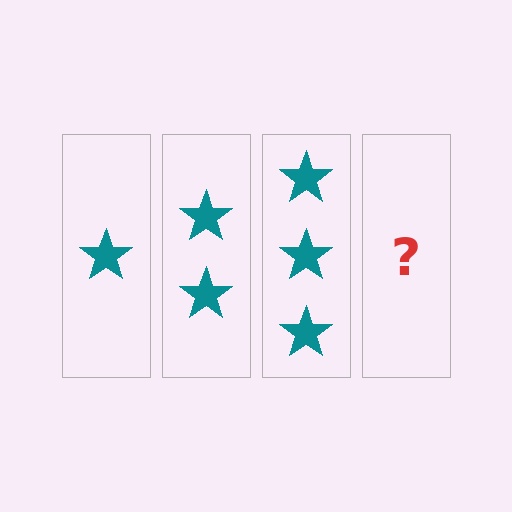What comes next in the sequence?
The next element should be 4 stars.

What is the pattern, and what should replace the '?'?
The pattern is that each step adds one more star. The '?' should be 4 stars.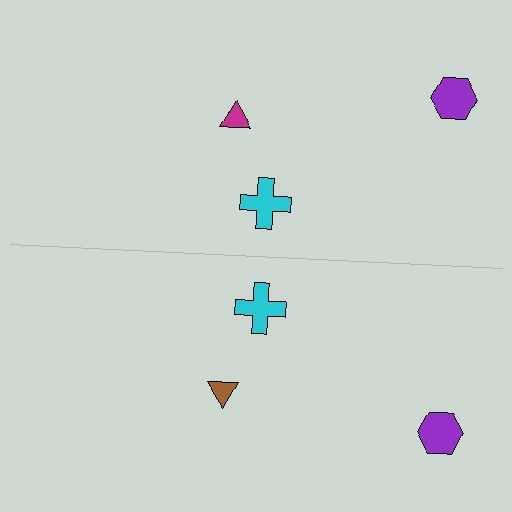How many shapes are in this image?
There are 6 shapes in this image.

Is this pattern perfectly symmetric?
No, the pattern is not perfectly symmetric. The brown triangle on the bottom side breaks the symmetry — its mirror counterpart is magenta.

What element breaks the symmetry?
The brown triangle on the bottom side breaks the symmetry — its mirror counterpart is magenta.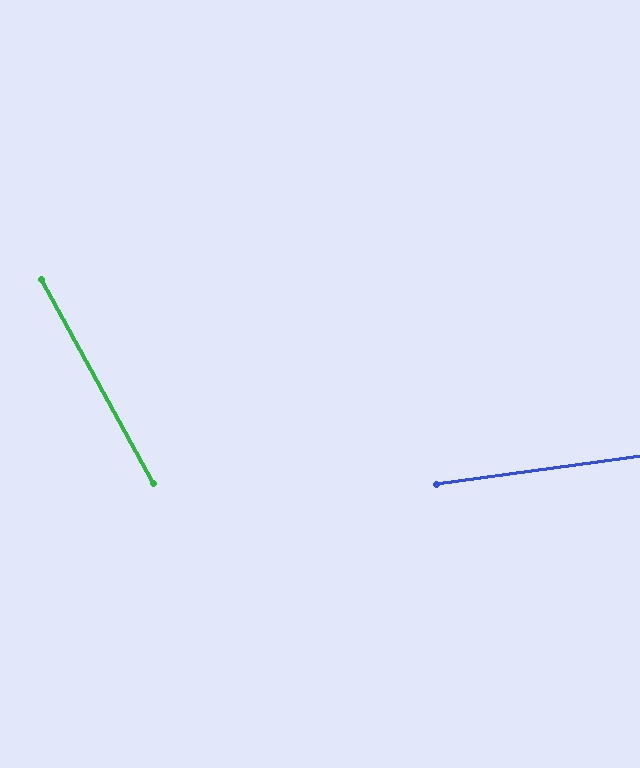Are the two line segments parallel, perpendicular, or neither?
Neither parallel nor perpendicular — they differ by about 69°.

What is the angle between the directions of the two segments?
Approximately 69 degrees.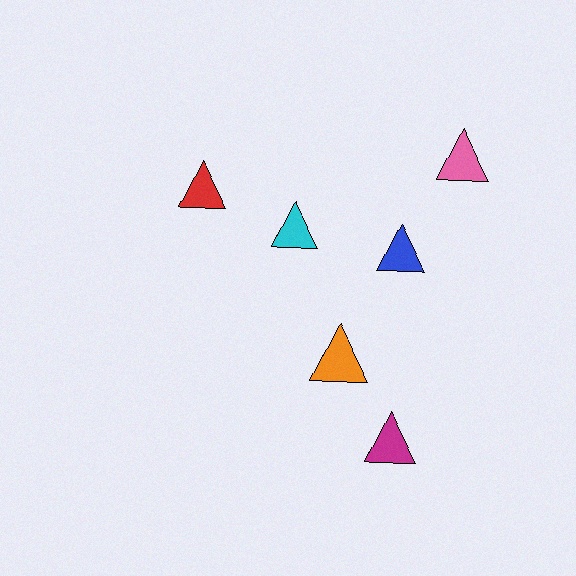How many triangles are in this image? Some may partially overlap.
There are 6 triangles.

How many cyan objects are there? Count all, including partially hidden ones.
There is 1 cyan object.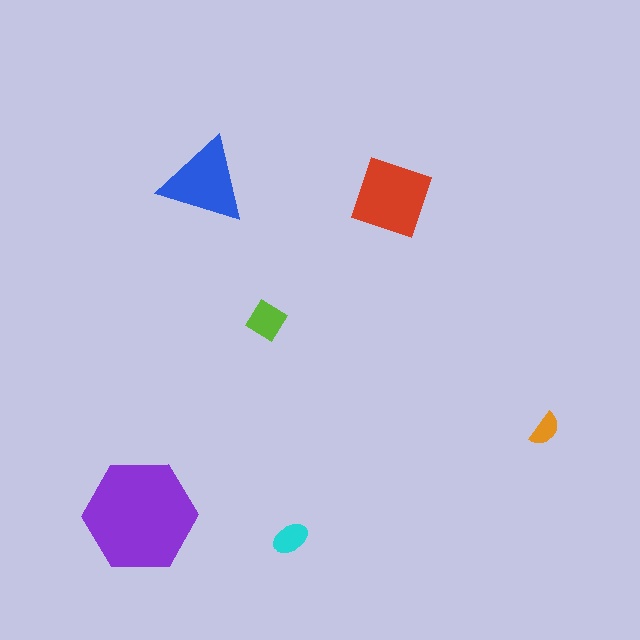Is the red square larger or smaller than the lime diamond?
Larger.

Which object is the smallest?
The orange semicircle.